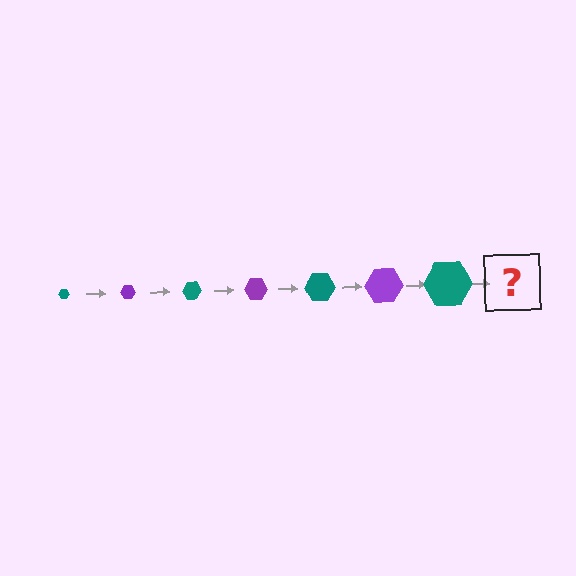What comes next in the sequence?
The next element should be a purple hexagon, larger than the previous one.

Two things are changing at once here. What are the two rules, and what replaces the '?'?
The two rules are that the hexagon grows larger each step and the color cycles through teal and purple. The '?' should be a purple hexagon, larger than the previous one.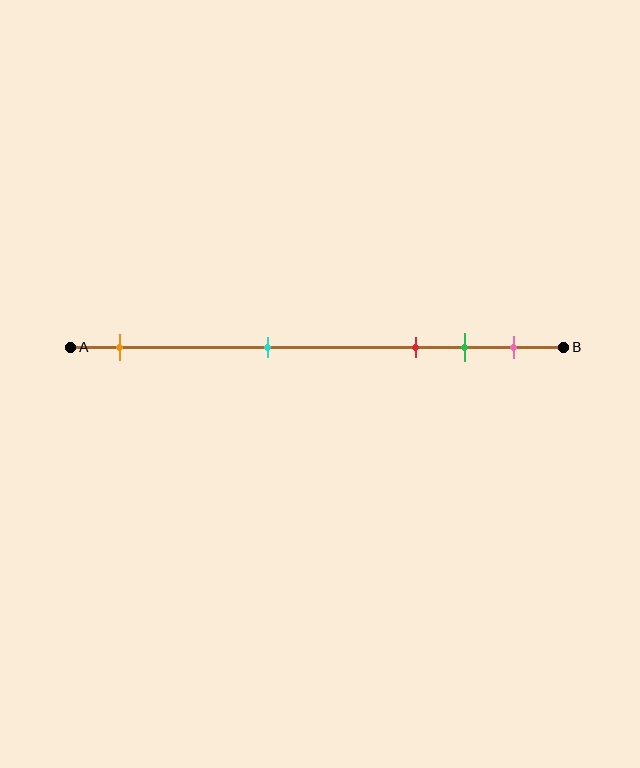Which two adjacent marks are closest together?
The green and pink marks are the closest adjacent pair.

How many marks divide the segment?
There are 5 marks dividing the segment.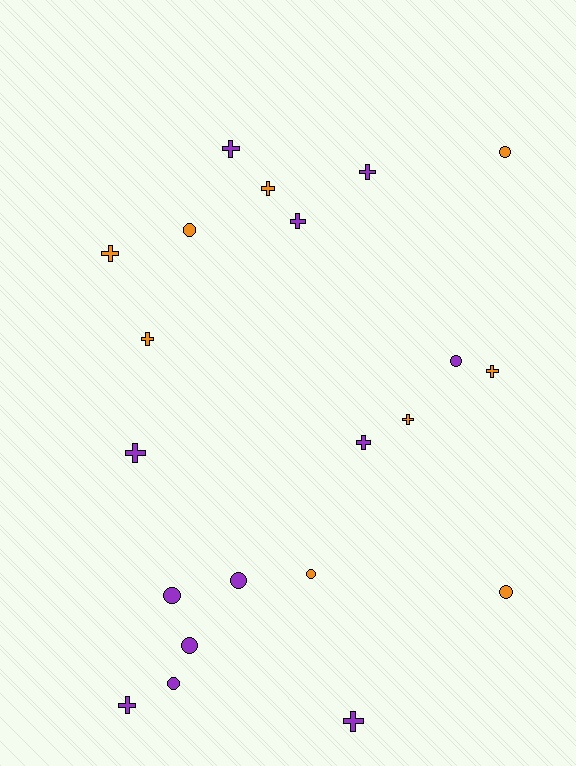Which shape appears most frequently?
Cross, with 12 objects.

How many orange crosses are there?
There are 5 orange crosses.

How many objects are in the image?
There are 21 objects.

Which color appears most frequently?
Purple, with 12 objects.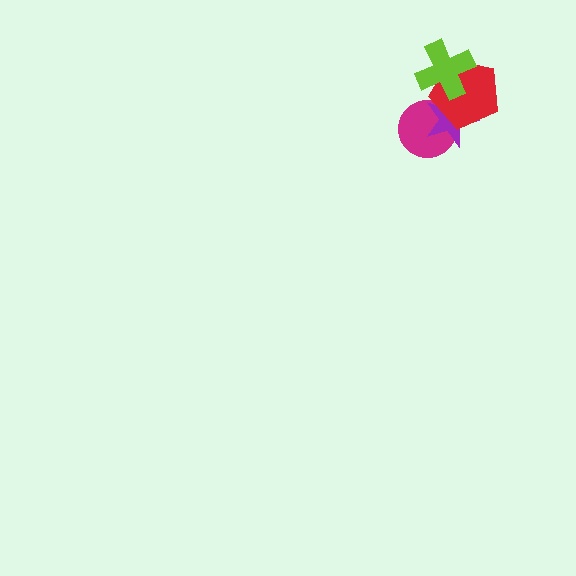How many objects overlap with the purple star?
3 objects overlap with the purple star.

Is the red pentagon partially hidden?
Yes, it is partially covered by another shape.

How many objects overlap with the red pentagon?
3 objects overlap with the red pentagon.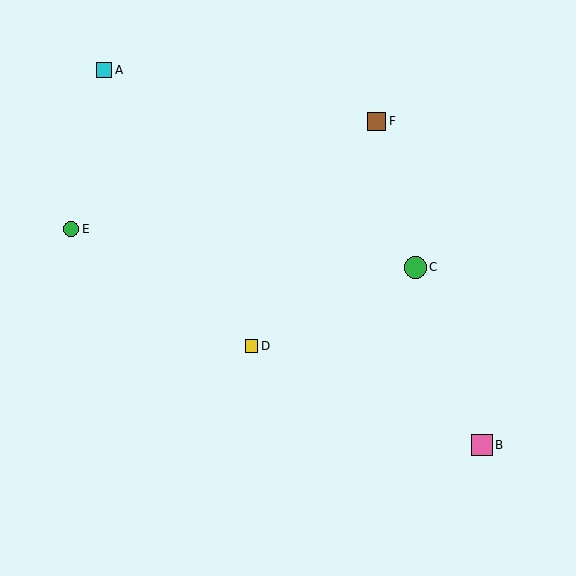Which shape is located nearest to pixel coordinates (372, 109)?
The brown square (labeled F) at (377, 121) is nearest to that location.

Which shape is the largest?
The green circle (labeled C) is the largest.